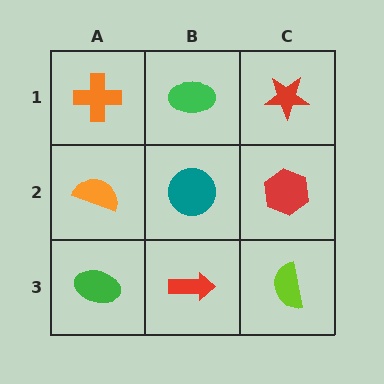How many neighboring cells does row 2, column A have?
3.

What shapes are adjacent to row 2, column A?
An orange cross (row 1, column A), a green ellipse (row 3, column A), a teal circle (row 2, column B).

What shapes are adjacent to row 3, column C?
A red hexagon (row 2, column C), a red arrow (row 3, column B).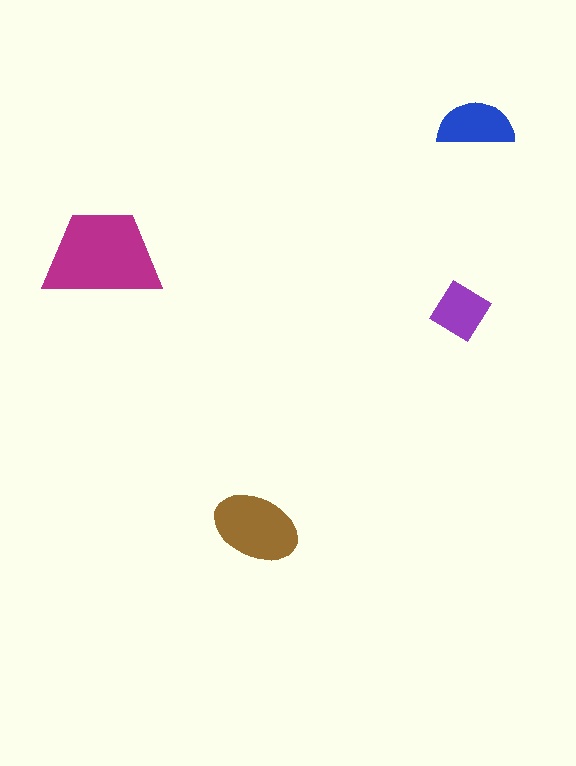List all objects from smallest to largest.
The purple diamond, the blue semicircle, the brown ellipse, the magenta trapezoid.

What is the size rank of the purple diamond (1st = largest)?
4th.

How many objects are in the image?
There are 4 objects in the image.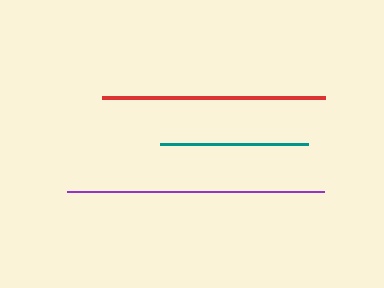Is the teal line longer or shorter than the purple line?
The purple line is longer than the teal line.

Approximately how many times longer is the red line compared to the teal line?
The red line is approximately 1.5 times the length of the teal line.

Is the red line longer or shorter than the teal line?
The red line is longer than the teal line.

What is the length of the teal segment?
The teal segment is approximately 148 pixels long.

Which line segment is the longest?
The purple line is the longest at approximately 257 pixels.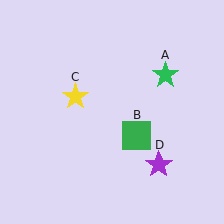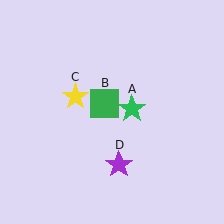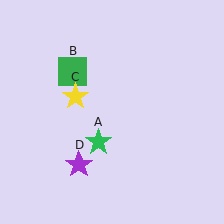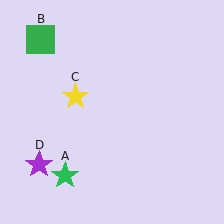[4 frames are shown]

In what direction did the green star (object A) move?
The green star (object A) moved down and to the left.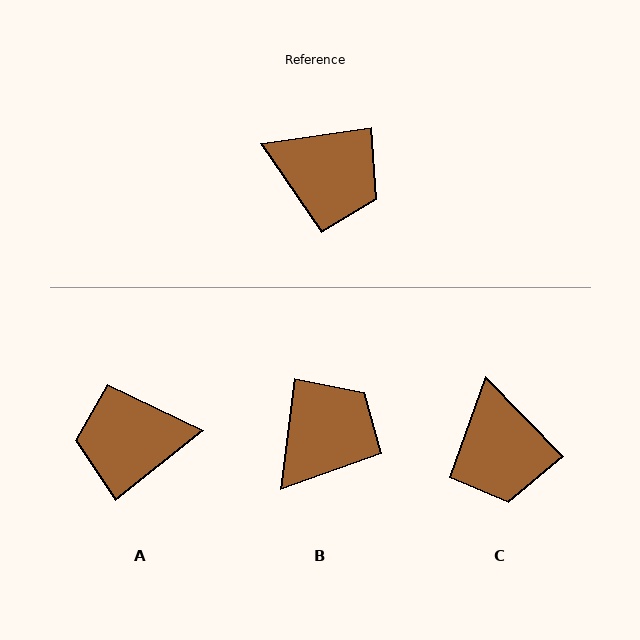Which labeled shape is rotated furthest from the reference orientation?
A, about 150 degrees away.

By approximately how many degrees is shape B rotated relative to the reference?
Approximately 75 degrees counter-clockwise.